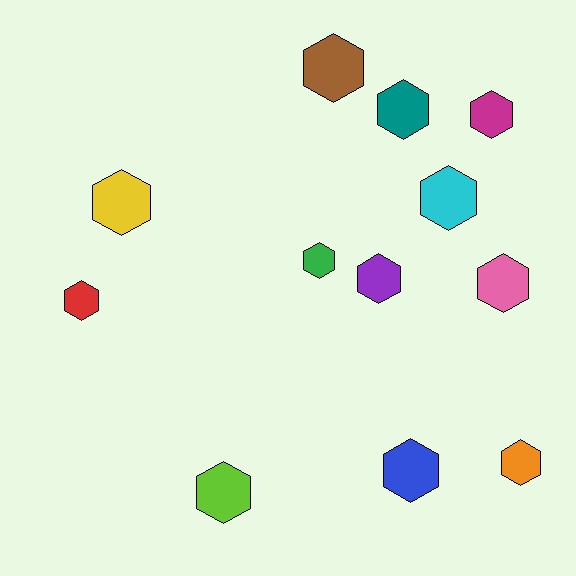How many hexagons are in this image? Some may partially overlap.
There are 12 hexagons.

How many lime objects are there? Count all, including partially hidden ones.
There is 1 lime object.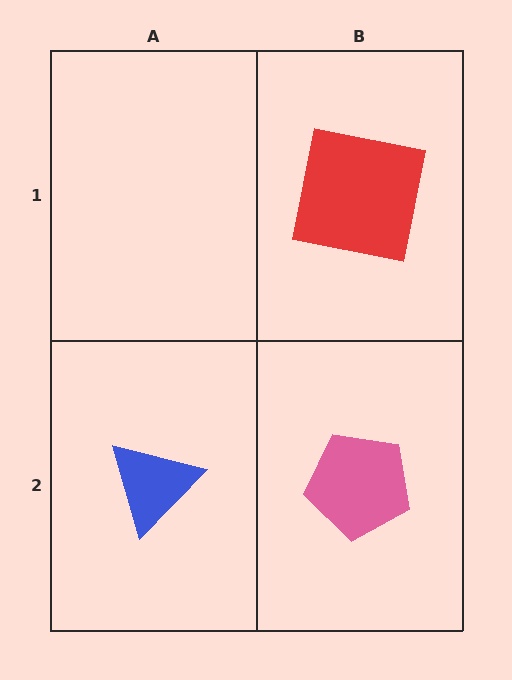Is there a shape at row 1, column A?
No, that cell is empty.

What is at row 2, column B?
A pink pentagon.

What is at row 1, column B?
A red square.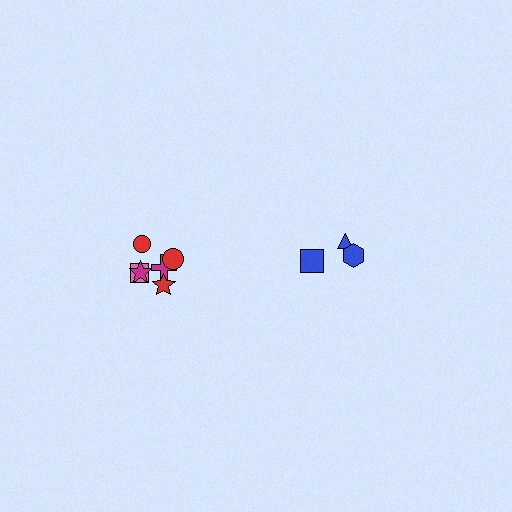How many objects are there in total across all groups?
There are 9 objects.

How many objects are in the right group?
There are 3 objects.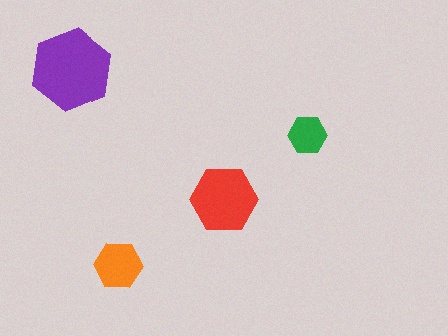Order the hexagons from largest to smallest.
the purple one, the red one, the orange one, the green one.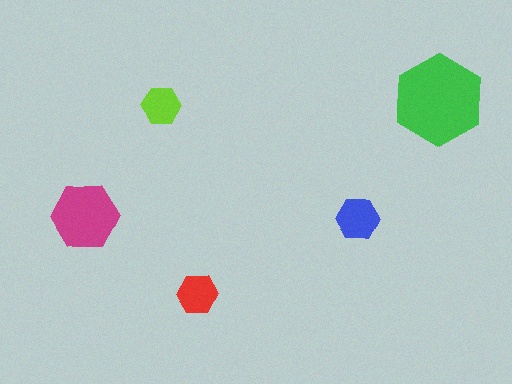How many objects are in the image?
There are 5 objects in the image.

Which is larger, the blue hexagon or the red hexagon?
The blue one.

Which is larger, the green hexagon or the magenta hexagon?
The green one.